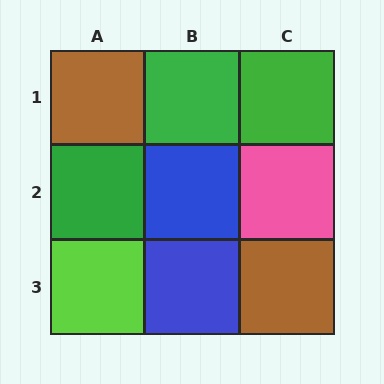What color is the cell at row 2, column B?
Blue.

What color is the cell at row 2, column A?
Green.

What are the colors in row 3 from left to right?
Lime, blue, brown.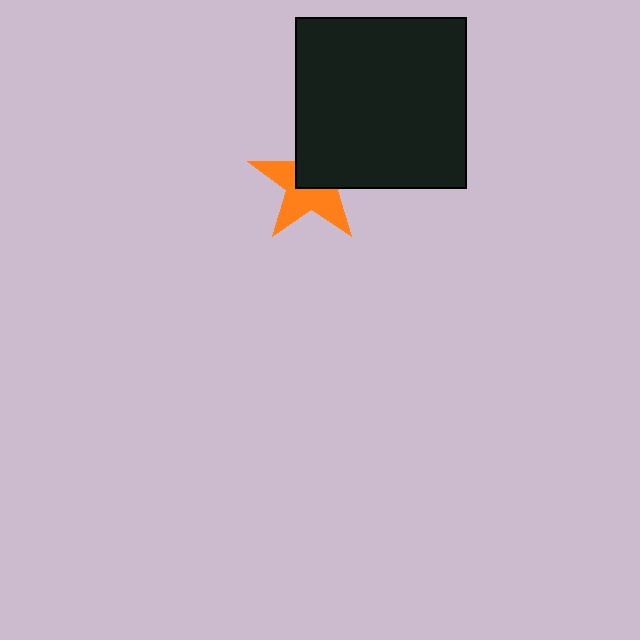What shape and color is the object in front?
The object in front is a black square.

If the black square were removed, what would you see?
You would see the complete orange star.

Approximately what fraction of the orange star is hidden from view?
Roughly 47% of the orange star is hidden behind the black square.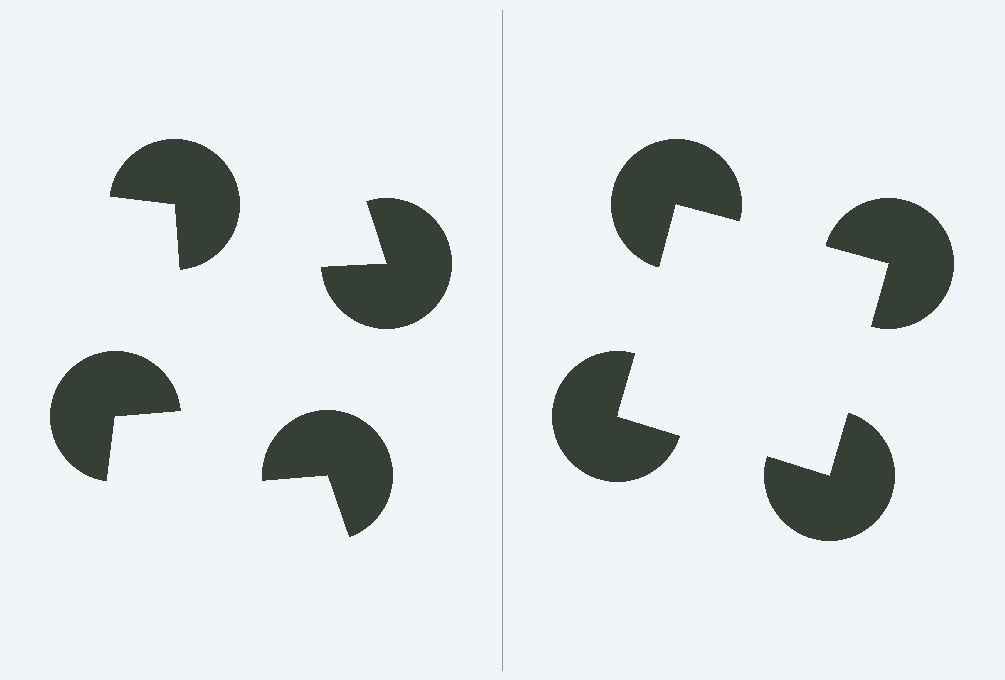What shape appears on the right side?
An illusory square.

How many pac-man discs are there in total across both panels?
8 — 4 on each side.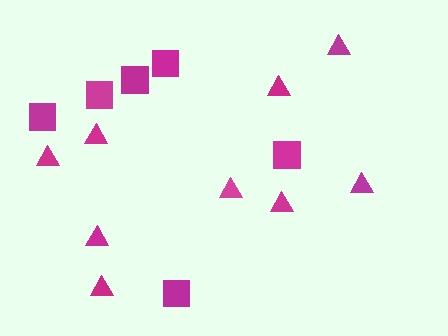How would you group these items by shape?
There are 2 groups: one group of squares (6) and one group of triangles (9).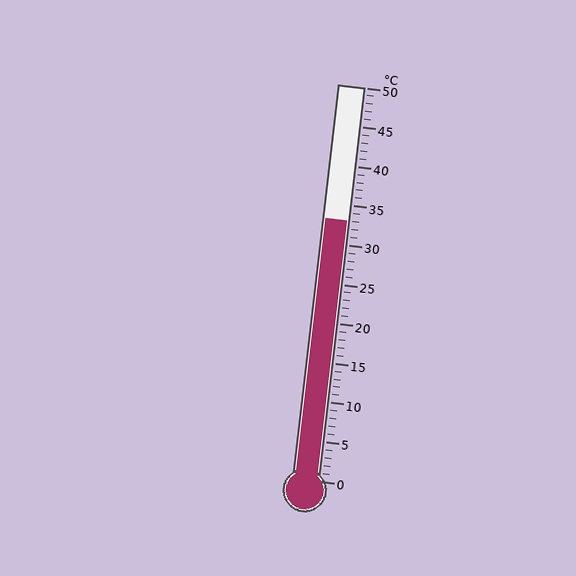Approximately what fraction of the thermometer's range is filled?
The thermometer is filled to approximately 65% of its range.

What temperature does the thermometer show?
The thermometer shows approximately 33°C.